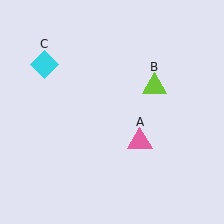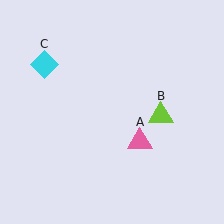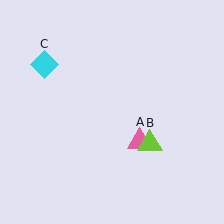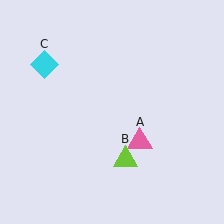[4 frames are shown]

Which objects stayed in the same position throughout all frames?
Pink triangle (object A) and cyan diamond (object C) remained stationary.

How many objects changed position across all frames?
1 object changed position: lime triangle (object B).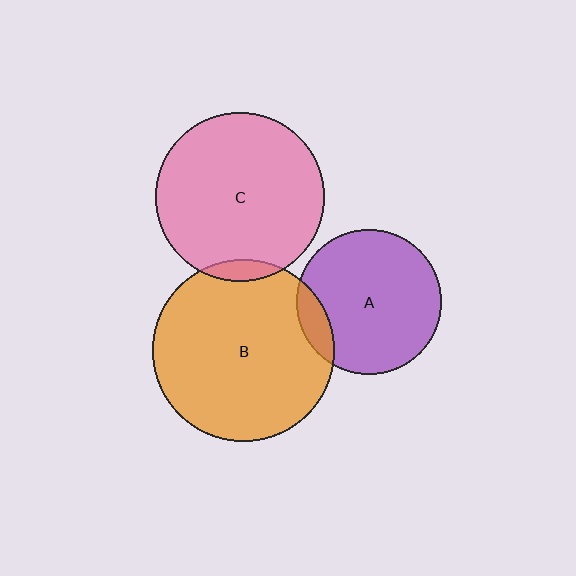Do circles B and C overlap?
Yes.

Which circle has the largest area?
Circle B (orange).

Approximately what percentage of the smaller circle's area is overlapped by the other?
Approximately 5%.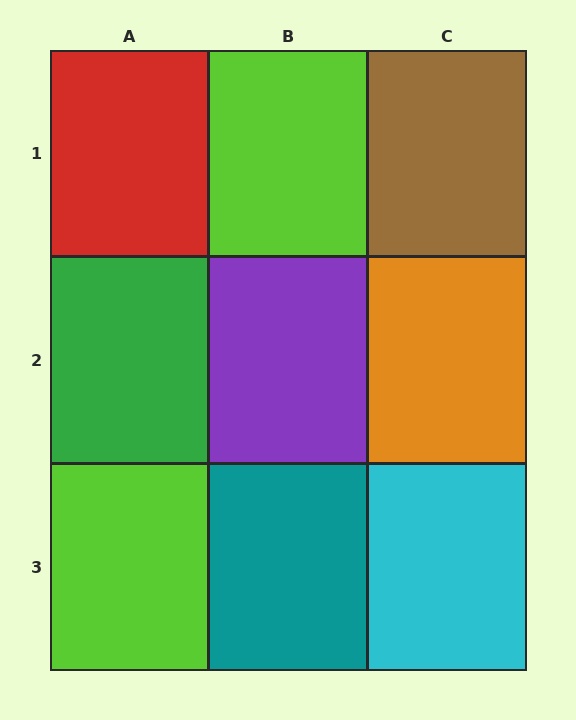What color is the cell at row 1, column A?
Red.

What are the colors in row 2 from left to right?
Green, purple, orange.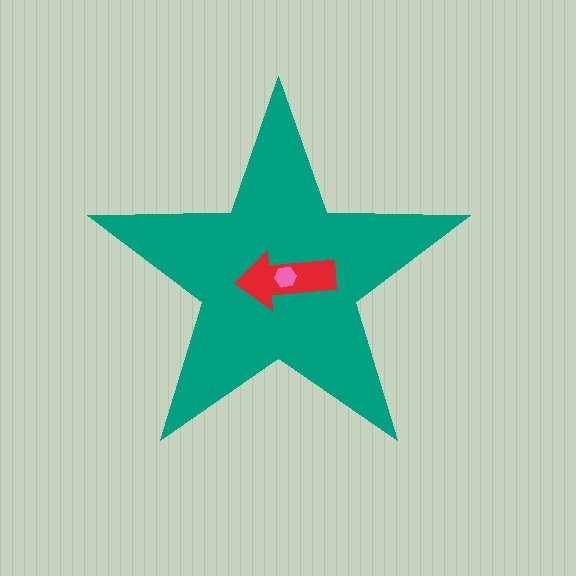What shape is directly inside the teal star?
The red arrow.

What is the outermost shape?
The teal star.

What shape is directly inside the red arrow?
The pink hexagon.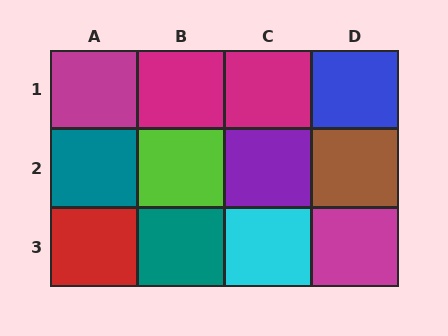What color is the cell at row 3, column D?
Magenta.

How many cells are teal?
2 cells are teal.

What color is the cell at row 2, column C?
Purple.